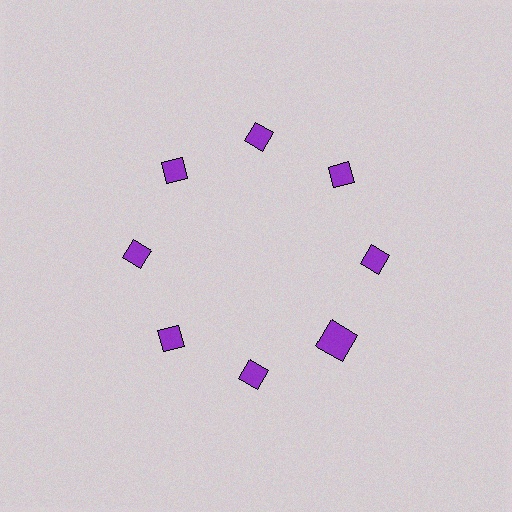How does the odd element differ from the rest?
It has a different shape: square instead of diamond.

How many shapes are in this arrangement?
There are 8 shapes arranged in a ring pattern.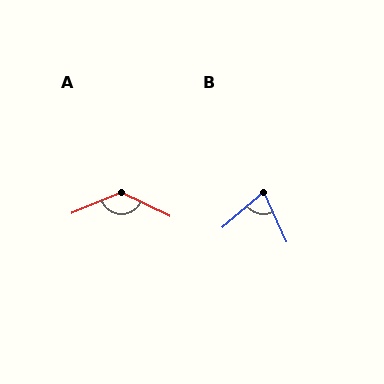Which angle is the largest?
A, at approximately 132 degrees.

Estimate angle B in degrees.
Approximately 75 degrees.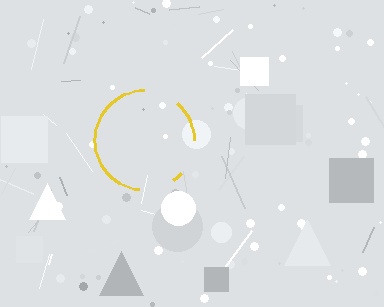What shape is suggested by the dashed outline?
The dashed outline suggests a circle.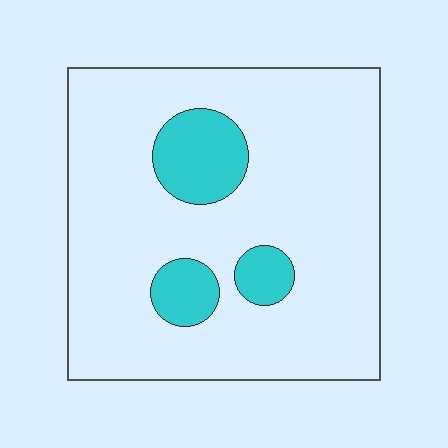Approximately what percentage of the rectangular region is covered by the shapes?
Approximately 15%.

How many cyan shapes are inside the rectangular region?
3.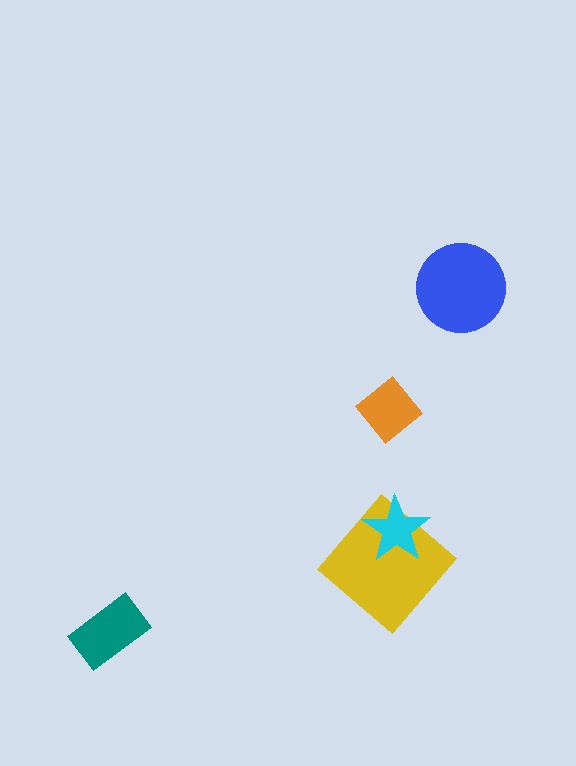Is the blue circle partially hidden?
No, no other shape covers it.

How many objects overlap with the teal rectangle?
0 objects overlap with the teal rectangle.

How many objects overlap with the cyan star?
1 object overlaps with the cyan star.